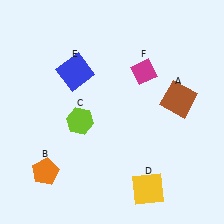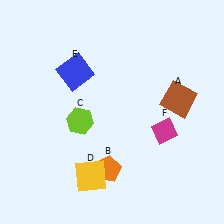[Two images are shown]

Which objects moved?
The objects that moved are: the orange pentagon (B), the yellow square (D), the magenta diamond (F).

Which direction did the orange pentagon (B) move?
The orange pentagon (B) moved right.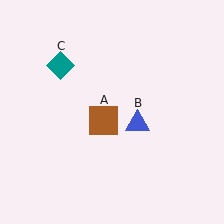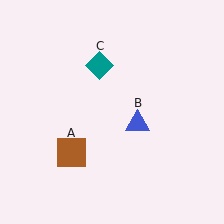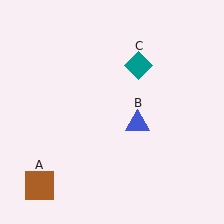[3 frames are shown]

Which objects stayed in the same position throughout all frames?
Blue triangle (object B) remained stationary.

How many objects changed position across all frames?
2 objects changed position: brown square (object A), teal diamond (object C).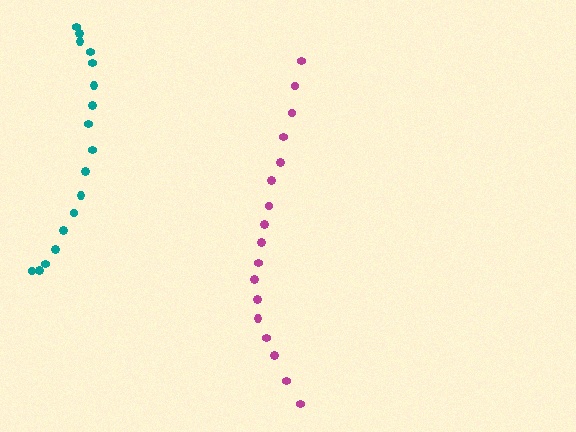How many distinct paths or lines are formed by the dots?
There are 2 distinct paths.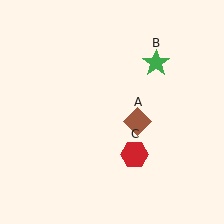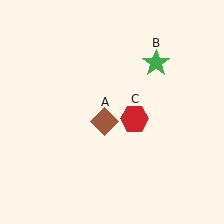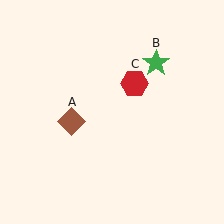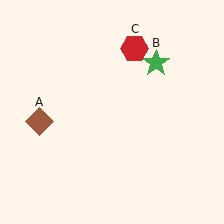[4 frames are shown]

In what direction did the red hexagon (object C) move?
The red hexagon (object C) moved up.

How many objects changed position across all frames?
2 objects changed position: brown diamond (object A), red hexagon (object C).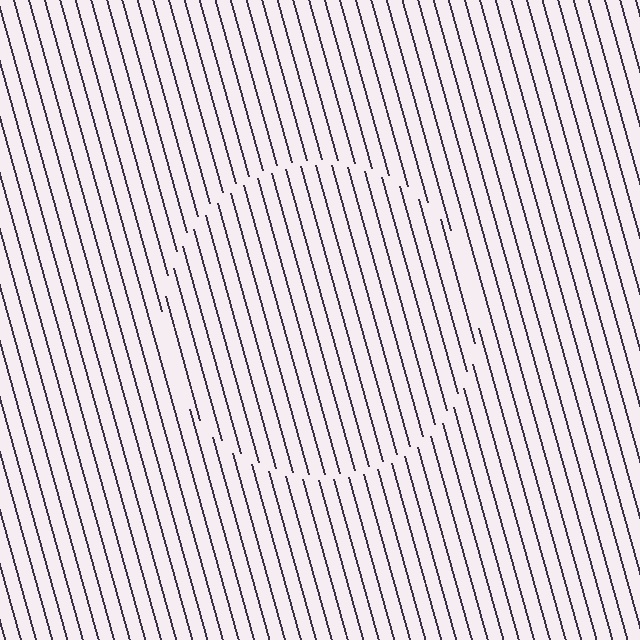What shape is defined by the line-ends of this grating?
An illusory circle. The interior of the shape contains the same grating, shifted by half a period — the contour is defined by the phase discontinuity where line-ends from the inner and outer gratings abut.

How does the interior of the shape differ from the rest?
The interior of the shape contains the same grating, shifted by half a period — the contour is defined by the phase discontinuity where line-ends from the inner and outer gratings abut.